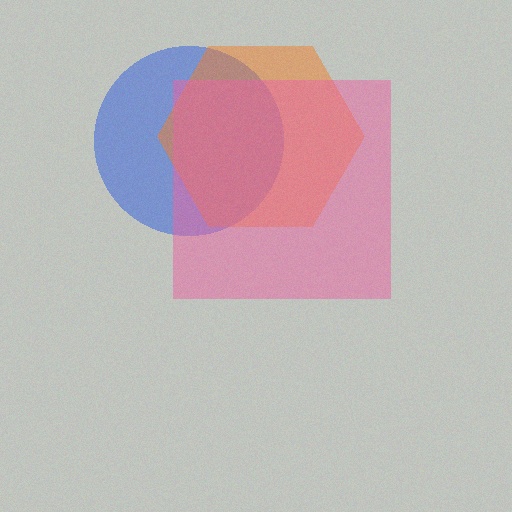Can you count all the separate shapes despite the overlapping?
Yes, there are 3 separate shapes.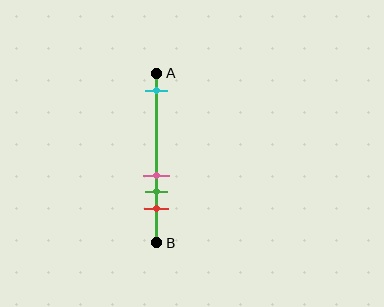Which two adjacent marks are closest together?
The pink and green marks are the closest adjacent pair.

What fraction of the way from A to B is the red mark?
The red mark is approximately 80% (0.8) of the way from A to B.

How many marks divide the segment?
There are 4 marks dividing the segment.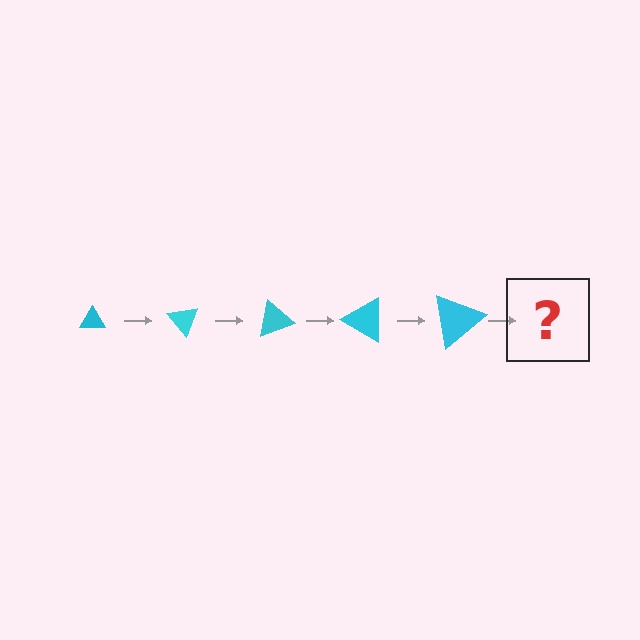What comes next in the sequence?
The next element should be a triangle, larger than the previous one and rotated 250 degrees from the start.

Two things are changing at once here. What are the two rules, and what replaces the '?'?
The two rules are that the triangle grows larger each step and it rotates 50 degrees each step. The '?' should be a triangle, larger than the previous one and rotated 250 degrees from the start.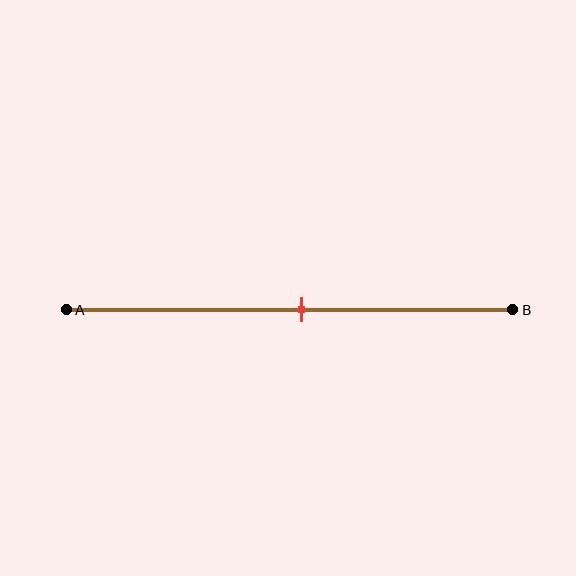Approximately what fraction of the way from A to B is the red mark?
The red mark is approximately 55% of the way from A to B.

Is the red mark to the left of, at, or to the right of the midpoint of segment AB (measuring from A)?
The red mark is approximately at the midpoint of segment AB.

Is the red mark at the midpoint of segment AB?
Yes, the mark is approximately at the midpoint.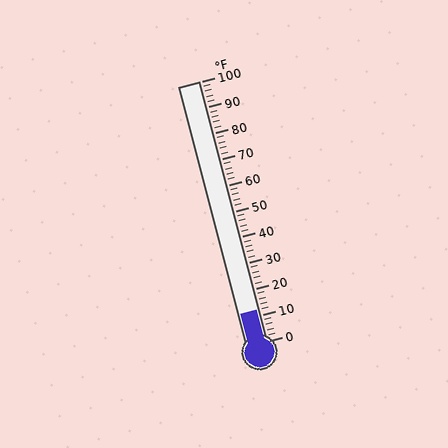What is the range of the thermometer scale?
The thermometer scale ranges from 0°F to 100°F.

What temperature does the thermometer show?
The thermometer shows approximately 12°F.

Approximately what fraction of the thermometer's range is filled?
The thermometer is filled to approximately 10% of its range.